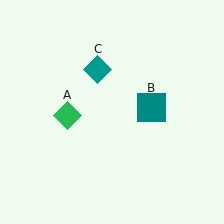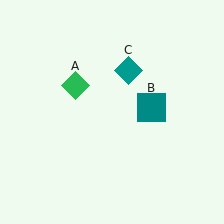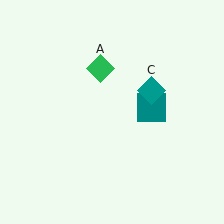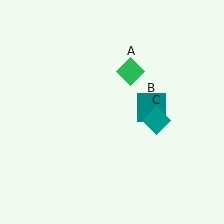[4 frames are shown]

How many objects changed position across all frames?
2 objects changed position: green diamond (object A), teal diamond (object C).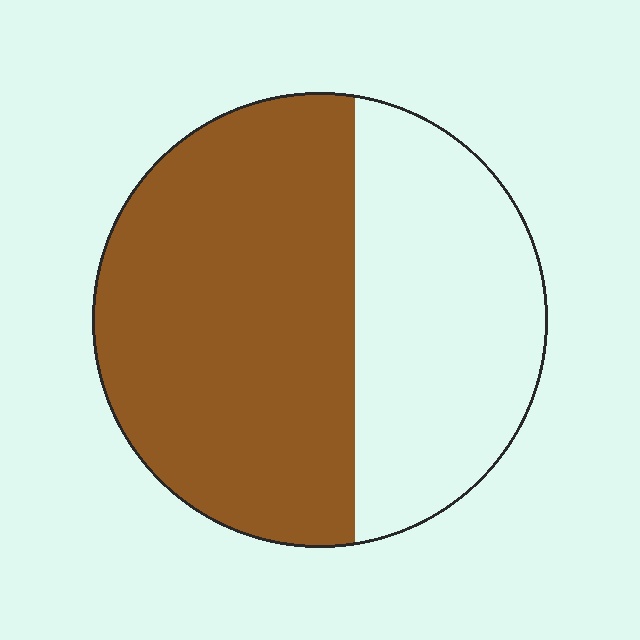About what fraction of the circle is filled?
About three fifths (3/5).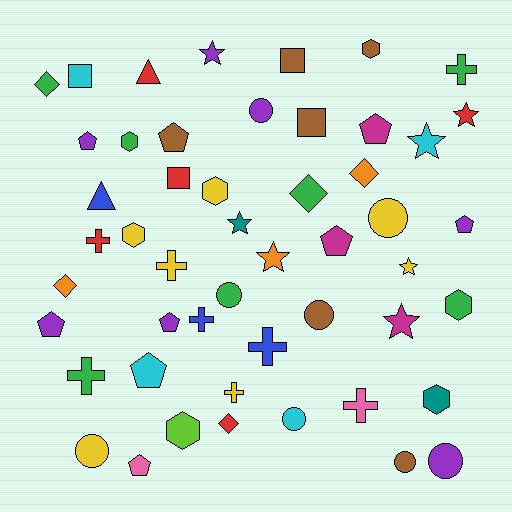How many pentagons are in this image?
There are 9 pentagons.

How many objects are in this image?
There are 50 objects.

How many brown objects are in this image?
There are 6 brown objects.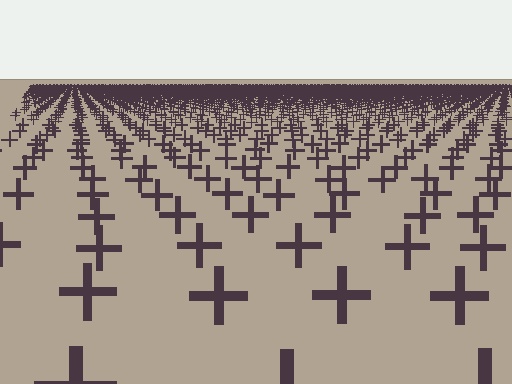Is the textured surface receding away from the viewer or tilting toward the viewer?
The surface is receding away from the viewer. Texture elements get smaller and denser toward the top.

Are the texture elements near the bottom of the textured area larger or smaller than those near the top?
Larger. Near the bottom, elements are closer to the viewer and appear at a bigger on-screen size.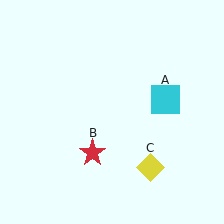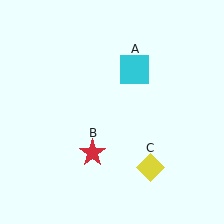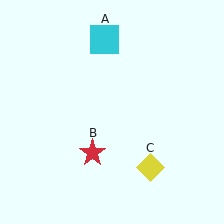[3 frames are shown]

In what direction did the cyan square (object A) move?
The cyan square (object A) moved up and to the left.